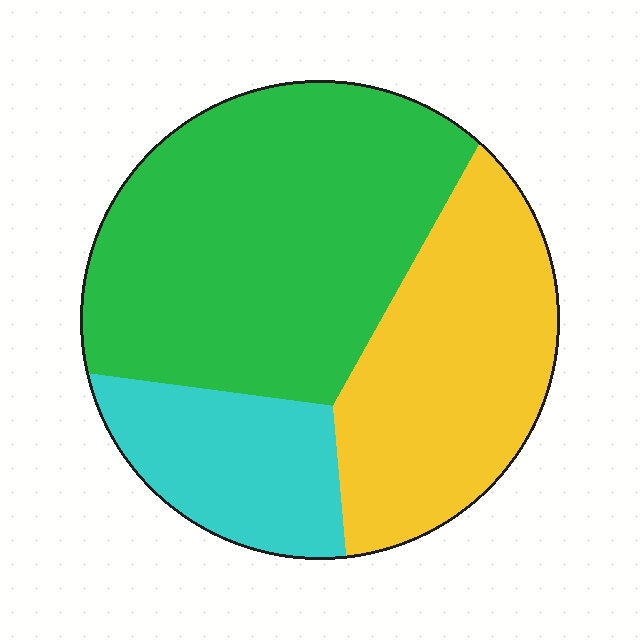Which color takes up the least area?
Cyan, at roughly 20%.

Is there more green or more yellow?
Green.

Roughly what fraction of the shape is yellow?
Yellow takes up between a sixth and a third of the shape.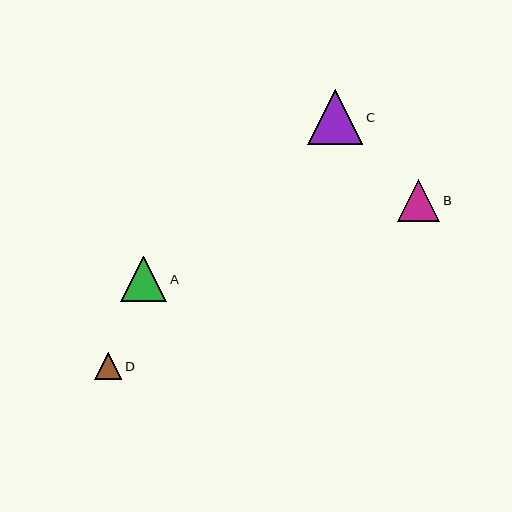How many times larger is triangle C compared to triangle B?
Triangle C is approximately 1.3 times the size of triangle B.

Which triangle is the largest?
Triangle C is the largest with a size of approximately 55 pixels.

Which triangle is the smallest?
Triangle D is the smallest with a size of approximately 27 pixels.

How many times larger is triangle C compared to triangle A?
Triangle C is approximately 1.2 times the size of triangle A.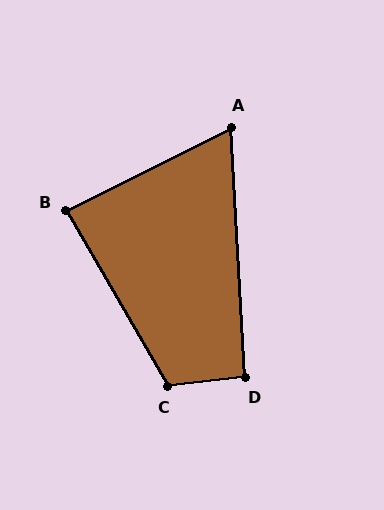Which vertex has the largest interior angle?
C, at approximately 114 degrees.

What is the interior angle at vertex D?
Approximately 93 degrees (approximately right).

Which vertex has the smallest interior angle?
A, at approximately 66 degrees.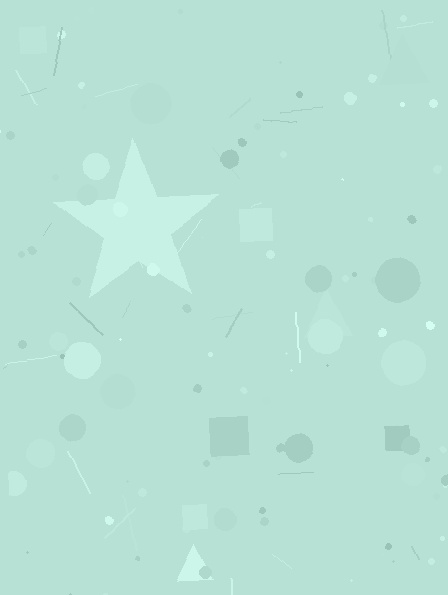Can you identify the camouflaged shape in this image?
The camouflaged shape is a star.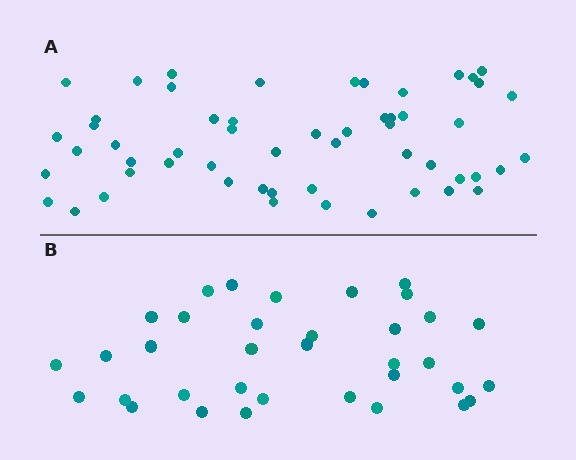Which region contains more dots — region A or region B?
Region A (the top region) has more dots.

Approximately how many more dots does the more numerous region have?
Region A has approximately 20 more dots than region B.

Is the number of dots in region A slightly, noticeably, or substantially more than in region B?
Region A has substantially more. The ratio is roughly 1.6 to 1.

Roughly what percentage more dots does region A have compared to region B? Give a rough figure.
About 55% more.